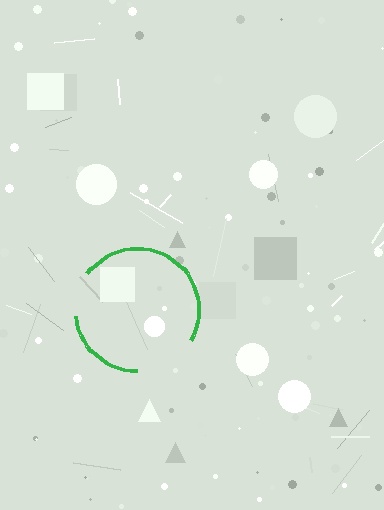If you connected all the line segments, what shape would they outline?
They would outline a circle.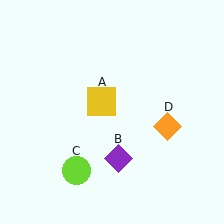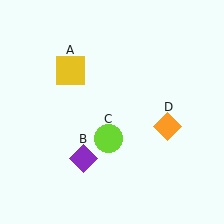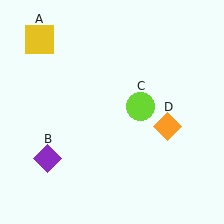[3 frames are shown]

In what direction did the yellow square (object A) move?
The yellow square (object A) moved up and to the left.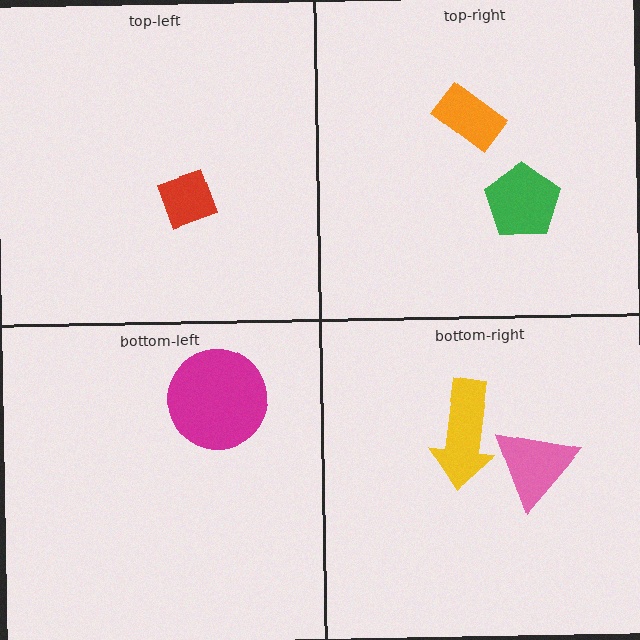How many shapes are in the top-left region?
1.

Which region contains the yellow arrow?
The bottom-right region.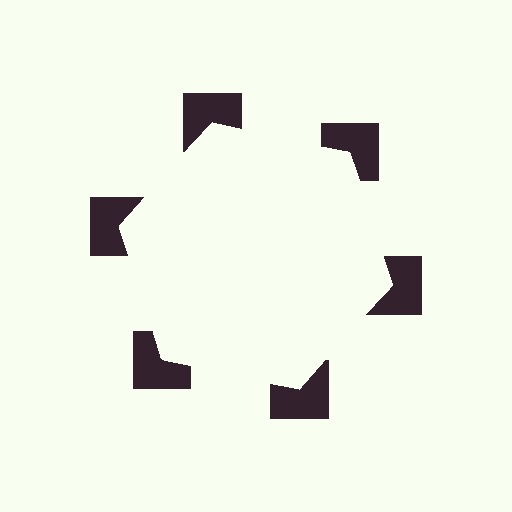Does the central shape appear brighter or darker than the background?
It typically appears slightly brighter than the background, even though no actual brightness change is drawn.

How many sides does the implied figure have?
6 sides.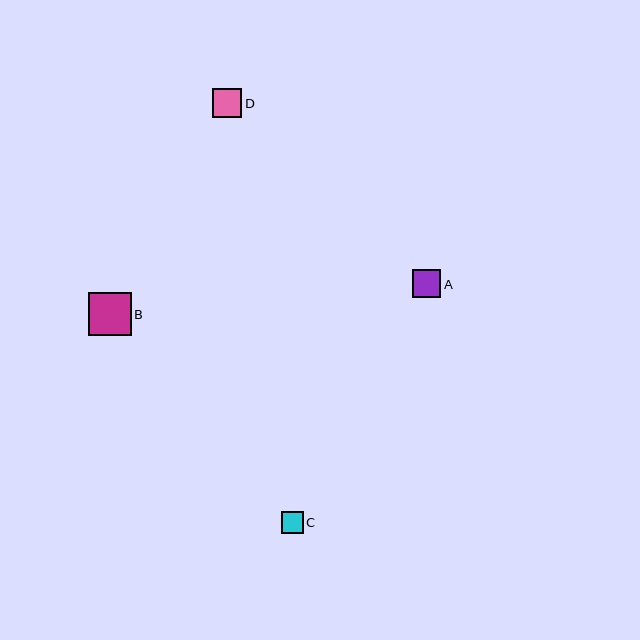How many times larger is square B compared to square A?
Square B is approximately 1.5 times the size of square A.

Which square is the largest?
Square B is the largest with a size of approximately 43 pixels.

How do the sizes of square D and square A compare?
Square D and square A are approximately the same size.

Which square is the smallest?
Square C is the smallest with a size of approximately 22 pixels.